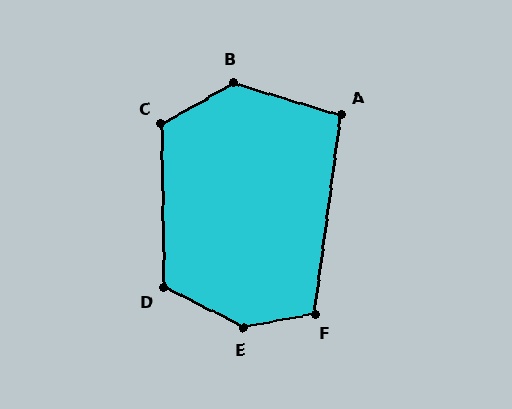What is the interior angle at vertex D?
Approximately 118 degrees (obtuse).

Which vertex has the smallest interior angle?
A, at approximately 99 degrees.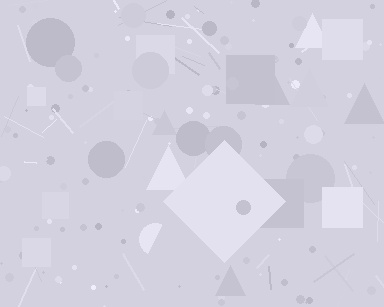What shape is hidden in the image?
A diamond is hidden in the image.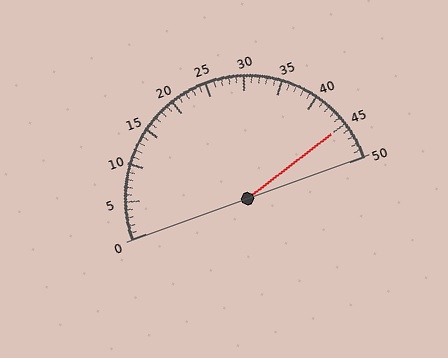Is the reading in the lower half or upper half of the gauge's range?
The reading is in the upper half of the range (0 to 50).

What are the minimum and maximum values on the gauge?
The gauge ranges from 0 to 50.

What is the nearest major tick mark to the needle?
The nearest major tick mark is 45.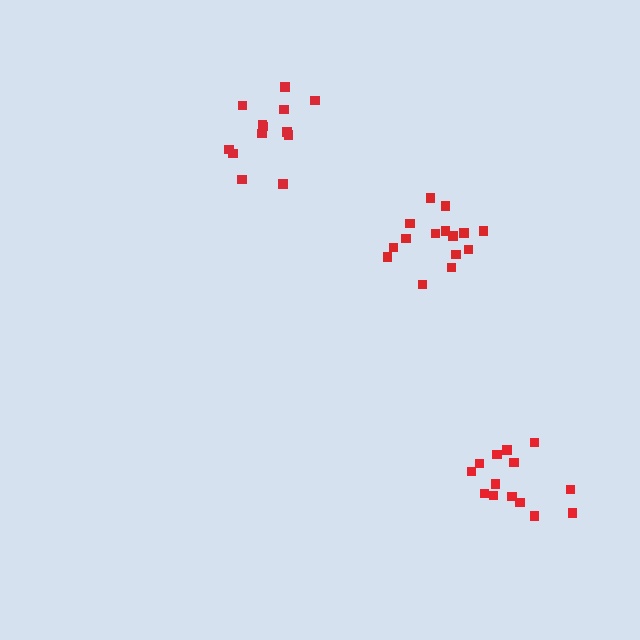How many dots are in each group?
Group 1: 15 dots, Group 2: 13 dots, Group 3: 14 dots (42 total).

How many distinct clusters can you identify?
There are 3 distinct clusters.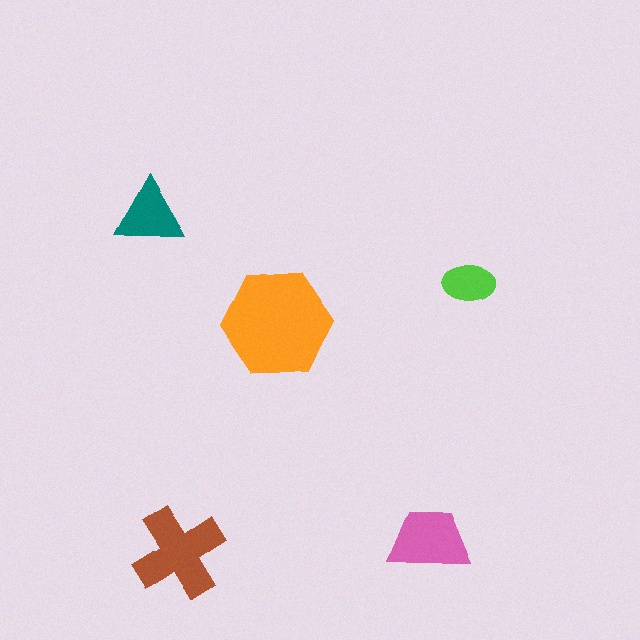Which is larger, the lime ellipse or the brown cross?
The brown cross.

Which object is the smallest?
The lime ellipse.